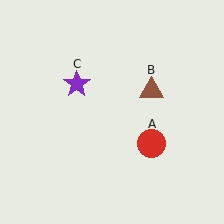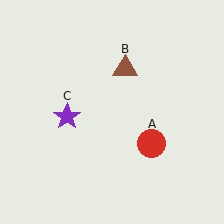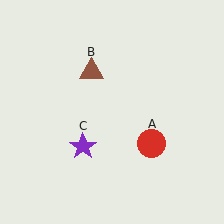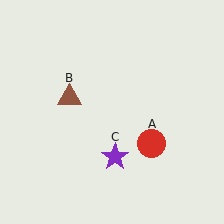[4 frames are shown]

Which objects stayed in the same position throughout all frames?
Red circle (object A) remained stationary.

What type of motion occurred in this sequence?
The brown triangle (object B), purple star (object C) rotated counterclockwise around the center of the scene.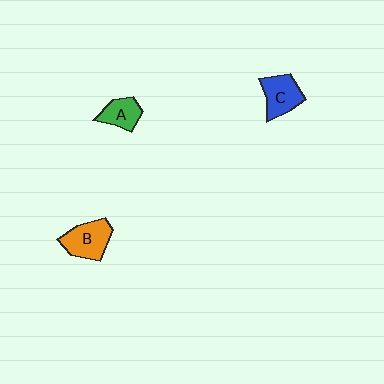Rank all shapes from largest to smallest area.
From largest to smallest: B (orange), C (blue), A (green).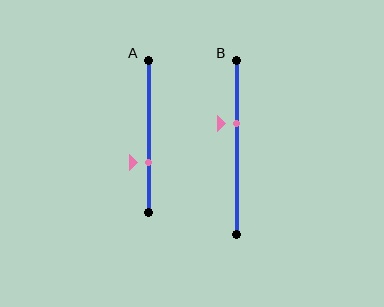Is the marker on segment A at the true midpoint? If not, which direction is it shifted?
No, the marker on segment A is shifted downward by about 18% of the segment length.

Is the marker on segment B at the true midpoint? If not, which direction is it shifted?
No, the marker on segment B is shifted upward by about 14% of the segment length.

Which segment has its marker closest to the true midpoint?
Segment B has its marker closest to the true midpoint.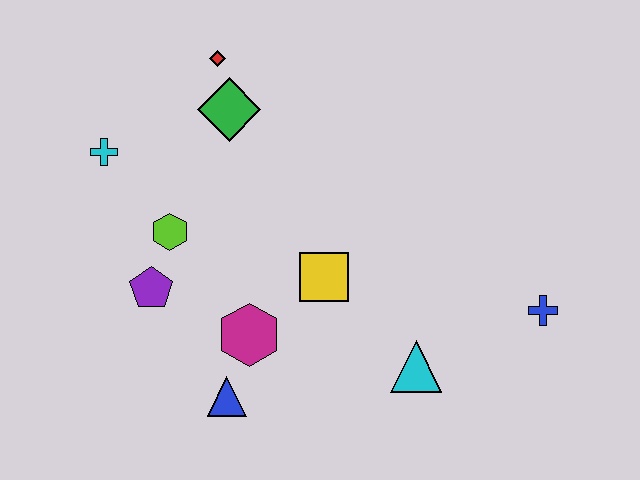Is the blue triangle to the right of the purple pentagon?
Yes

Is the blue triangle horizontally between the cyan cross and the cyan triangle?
Yes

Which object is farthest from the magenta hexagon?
The blue cross is farthest from the magenta hexagon.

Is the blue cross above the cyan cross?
No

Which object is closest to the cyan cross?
The lime hexagon is closest to the cyan cross.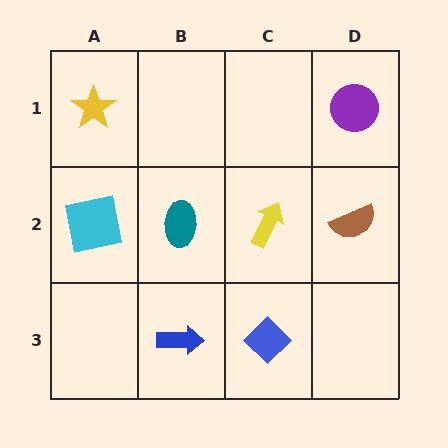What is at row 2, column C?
A yellow arrow.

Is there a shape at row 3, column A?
No, that cell is empty.